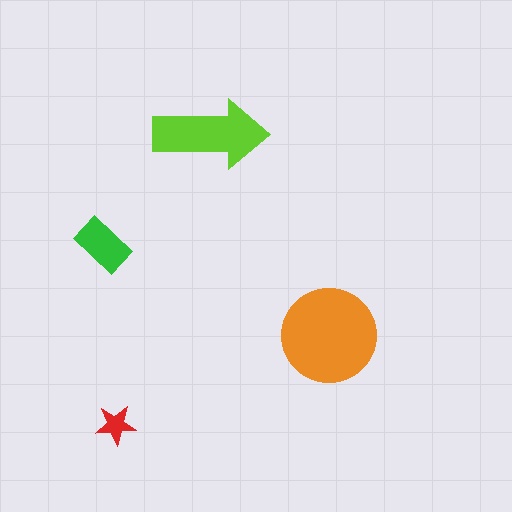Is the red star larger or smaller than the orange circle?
Smaller.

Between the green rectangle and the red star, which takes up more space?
The green rectangle.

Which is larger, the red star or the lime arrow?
The lime arrow.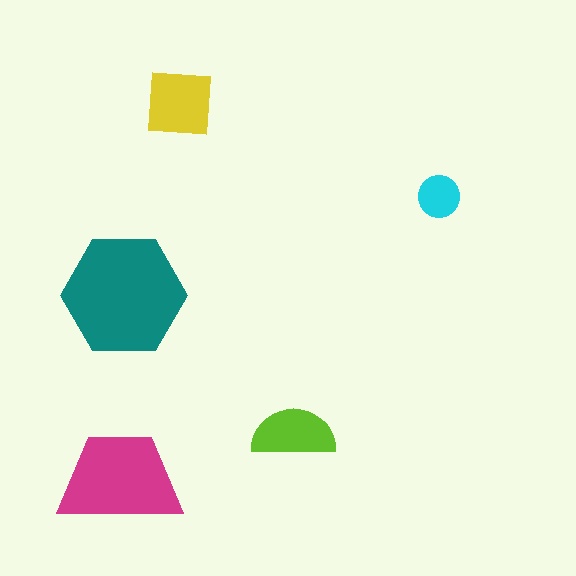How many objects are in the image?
There are 5 objects in the image.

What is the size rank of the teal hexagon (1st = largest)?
1st.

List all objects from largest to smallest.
The teal hexagon, the magenta trapezoid, the yellow square, the lime semicircle, the cyan circle.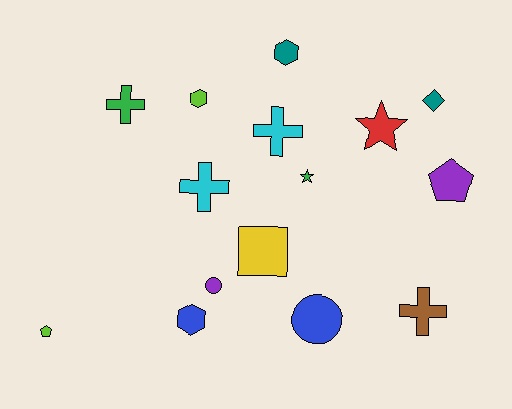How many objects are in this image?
There are 15 objects.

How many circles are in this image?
There are 2 circles.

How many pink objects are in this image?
There are no pink objects.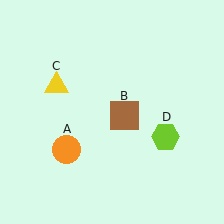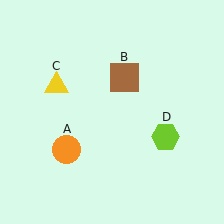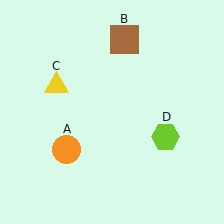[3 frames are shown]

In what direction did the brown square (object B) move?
The brown square (object B) moved up.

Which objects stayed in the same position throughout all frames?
Orange circle (object A) and yellow triangle (object C) and lime hexagon (object D) remained stationary.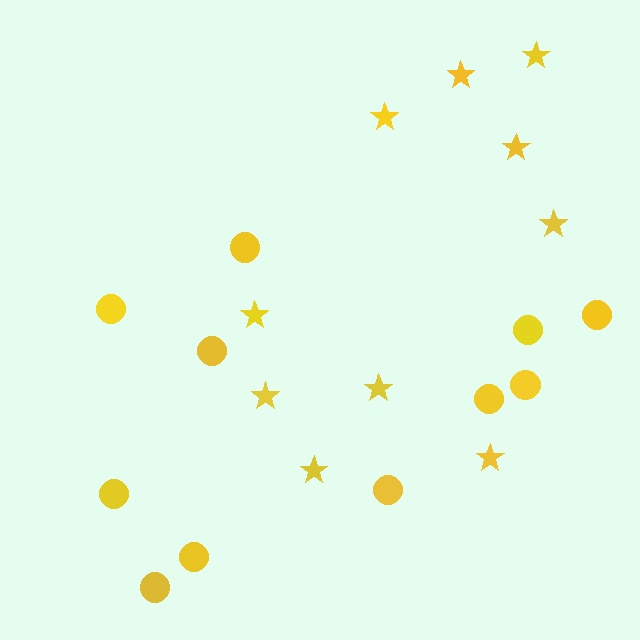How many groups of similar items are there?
There are 2 groups: one group of circles (11) and one group of stars (10).